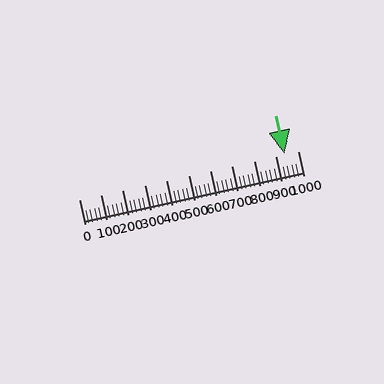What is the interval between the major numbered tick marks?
The major tick marks are spaced 100 units apart.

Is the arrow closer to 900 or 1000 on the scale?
The arrow is closer to 900.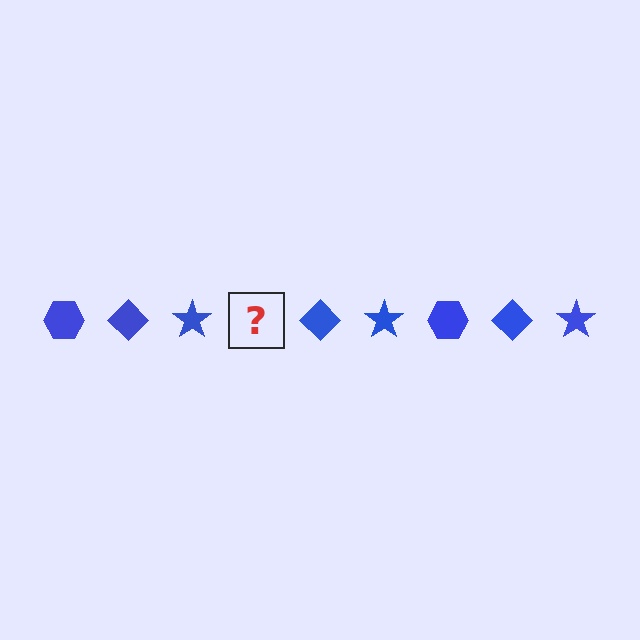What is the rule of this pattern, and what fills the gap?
The rule is that the pattern cycles through hexagon, diamond, star shapes in blue. The gap should be filled with a blue hexagon.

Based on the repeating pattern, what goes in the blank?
The blank should be a blue hexagon.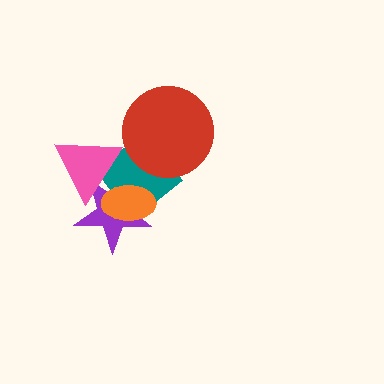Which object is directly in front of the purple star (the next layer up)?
The teal diamond is directly in front of the purple star.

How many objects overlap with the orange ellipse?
3 objects overlap with the orange ellipse.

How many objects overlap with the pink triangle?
3 objects overlap with the pink triangle.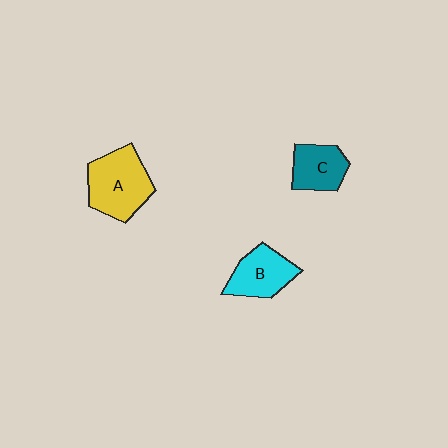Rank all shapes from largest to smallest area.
From largest to smallest: A (yellow), B (cyan), C (teal).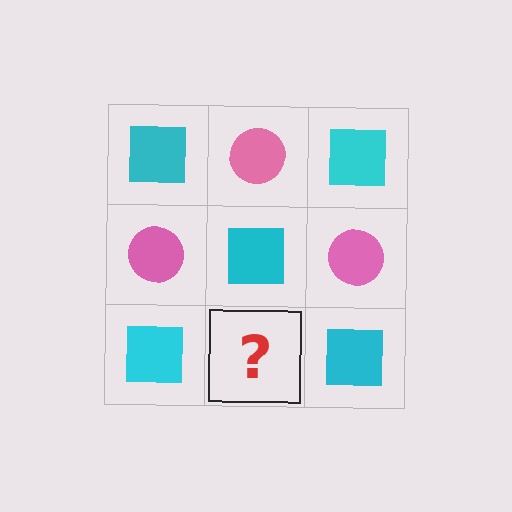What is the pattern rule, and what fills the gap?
The rule is that it alternates cyan square and pink circle in a checkerboard pattern. The gap should be filled with a pink circle.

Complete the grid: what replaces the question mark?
The question mark should be replaced with a pink circle.